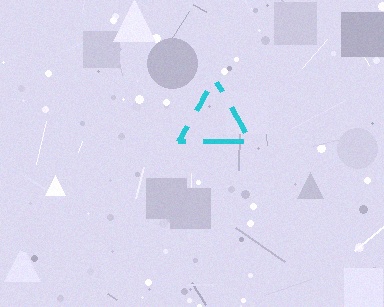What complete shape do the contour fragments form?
The contour fragments form a triangle.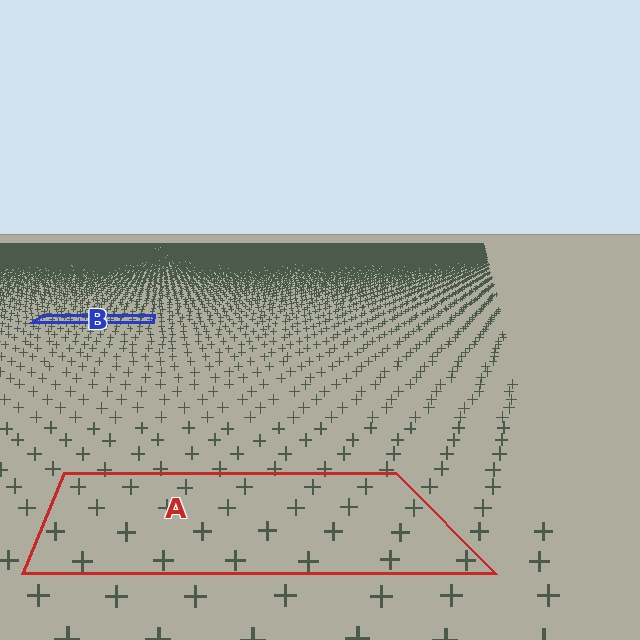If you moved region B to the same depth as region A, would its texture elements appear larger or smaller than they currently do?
They would appear larger. At a closer depth, the same texture elements are projected at a bigger on-screen size.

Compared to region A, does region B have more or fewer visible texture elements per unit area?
Region B has more texture elements per unit area — they are packed more densely because it is farther away.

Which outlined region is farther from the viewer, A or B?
Region B is farther from the viewer — the texture elements inside it appear smaller and more densely packed.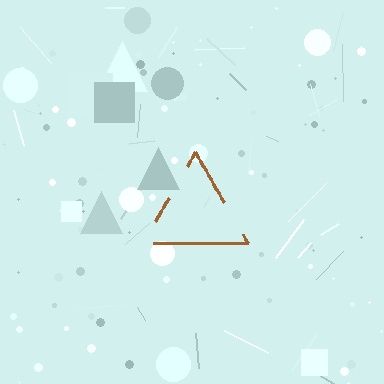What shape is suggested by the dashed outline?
The dashed outline suggests a triangle.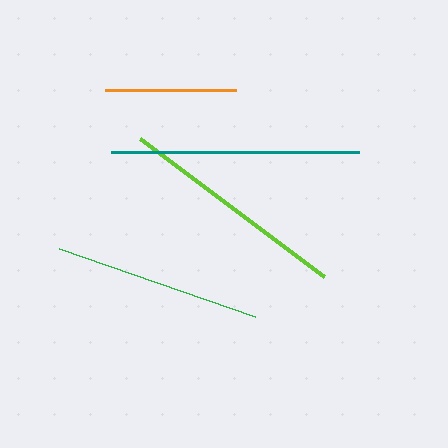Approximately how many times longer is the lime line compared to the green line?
The lime line is approximately 1.1 times the length of the green line.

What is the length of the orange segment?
The orange segment is approximately 131 pixels long.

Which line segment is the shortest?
The orange line is the shortest at approximately 131 pixels.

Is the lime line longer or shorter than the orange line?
The lime line is longer than the orange line.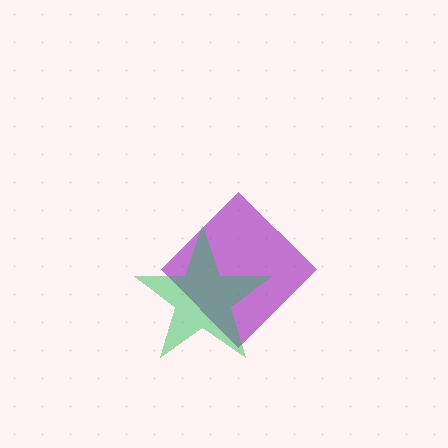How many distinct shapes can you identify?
There are 2 distinct shapes: a purple diamond, a green star.